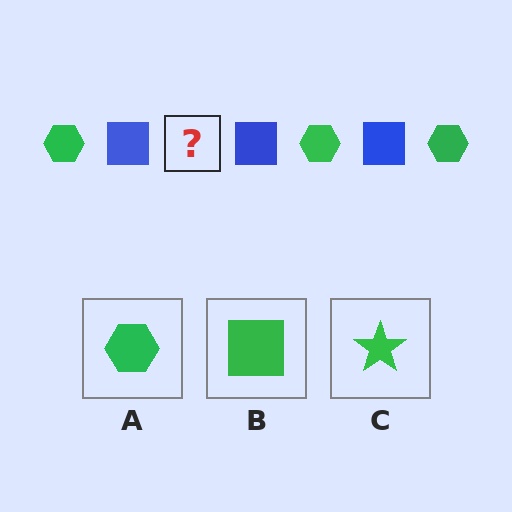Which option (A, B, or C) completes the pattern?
A.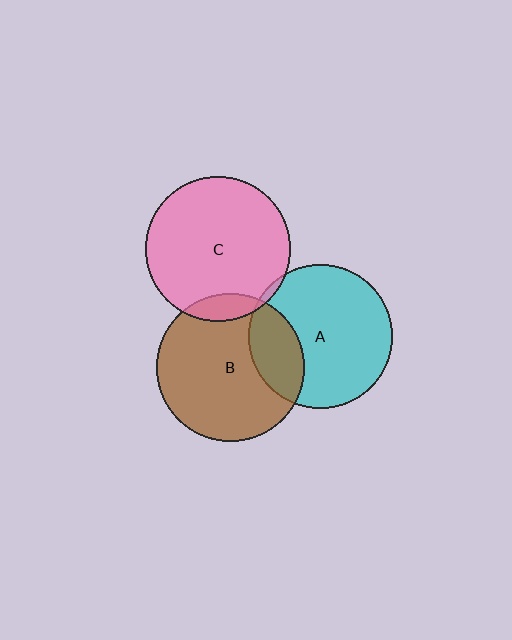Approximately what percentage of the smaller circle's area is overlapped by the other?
Approximately 5%.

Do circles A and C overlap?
Yes.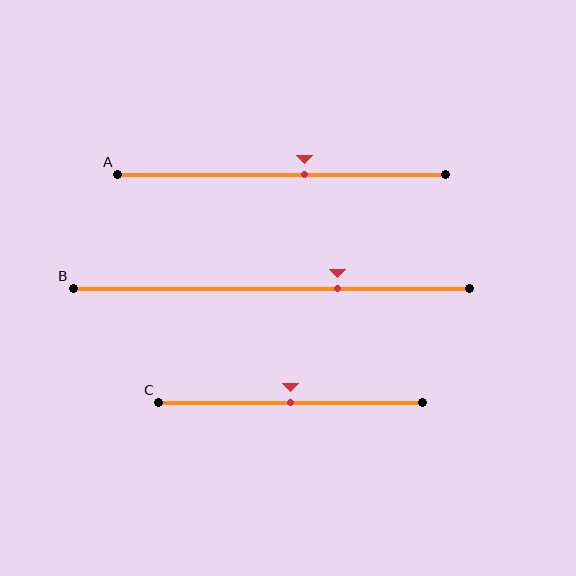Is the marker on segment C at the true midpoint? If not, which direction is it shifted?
Yes, the marker on segment C is at the true midpoint.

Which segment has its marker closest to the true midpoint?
Segment C has its marker closest to the true midpoint.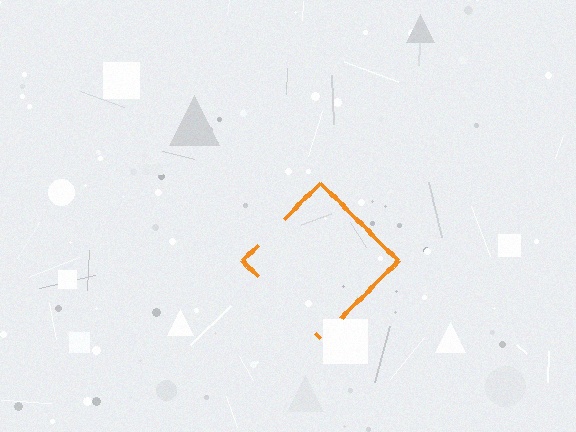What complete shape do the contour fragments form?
The contour fragments form a diamond.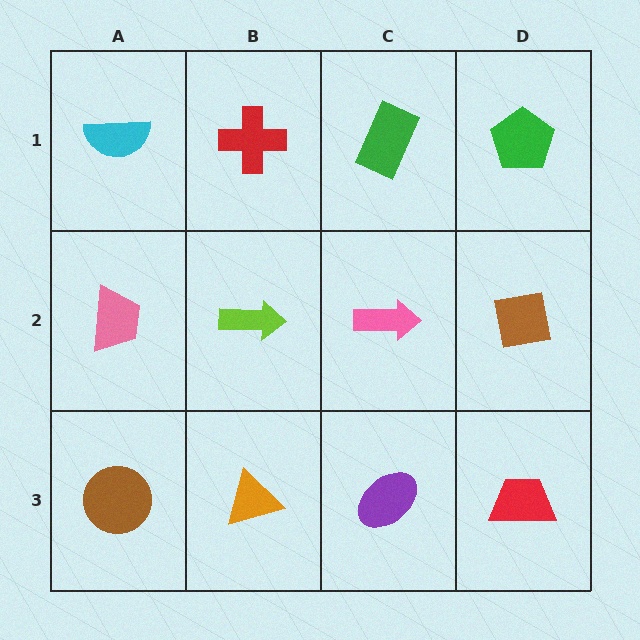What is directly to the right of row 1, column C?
A green pentagon.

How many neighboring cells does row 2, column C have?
4.